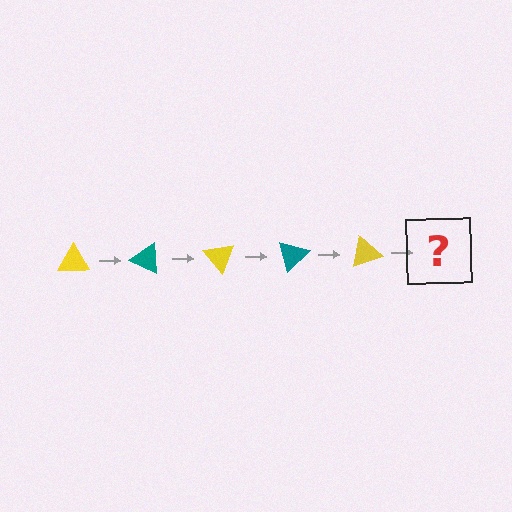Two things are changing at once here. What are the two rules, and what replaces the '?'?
The two rules are that it rotates 25 degrees each step and the color cycles through yellow and teal. The '?' should be a teal triangle, rotated 125 degrees from the start.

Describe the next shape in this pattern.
It should be a teal triangle, rotated 125 degrees from the start.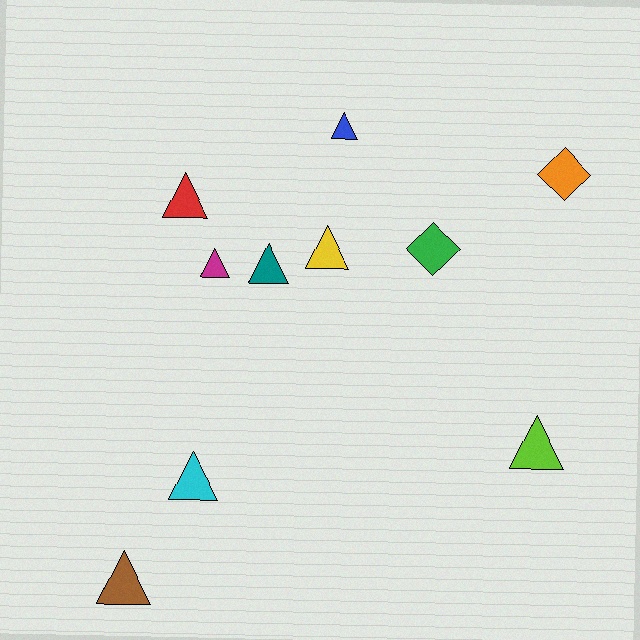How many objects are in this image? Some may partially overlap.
There are 10 objects.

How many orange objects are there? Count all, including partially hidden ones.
There is 1 orange object.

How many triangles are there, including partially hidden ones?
There are 8 triangles.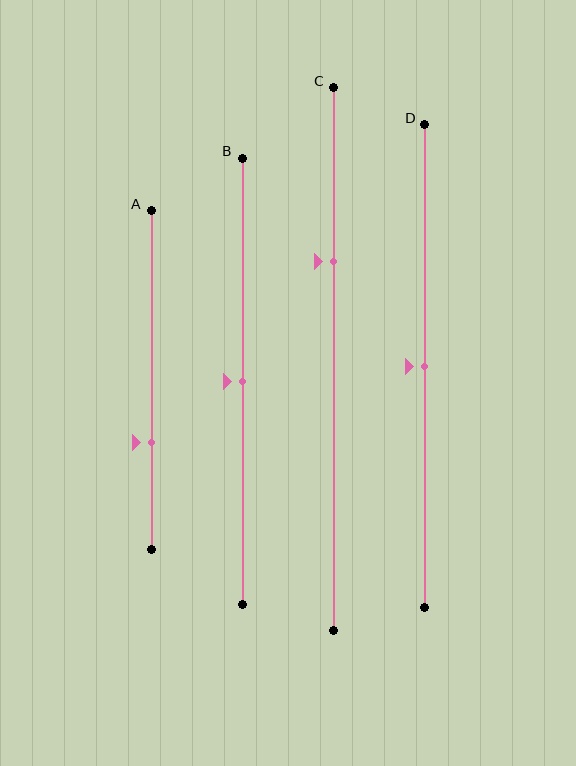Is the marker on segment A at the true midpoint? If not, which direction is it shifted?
No, the marker on segment A is shifted downward by about 18% of the segment length.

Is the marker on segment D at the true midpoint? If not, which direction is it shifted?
Yes, the marker on segment D is at the true midpoint.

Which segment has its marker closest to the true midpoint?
Segment B has its marker closest to the true midpoint.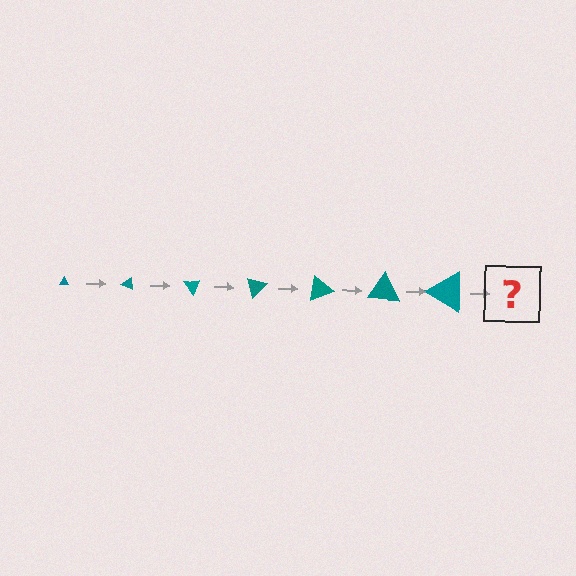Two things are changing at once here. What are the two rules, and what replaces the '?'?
The two rules are that the triangle grows larger each step and it rotates 25 degrees each step. The '?' should be a triangle, larger than the previous one and rotated 175 degrees from the start.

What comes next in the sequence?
The next element should be a triangle, larger than the previous one and rotated 175 degrees from the start.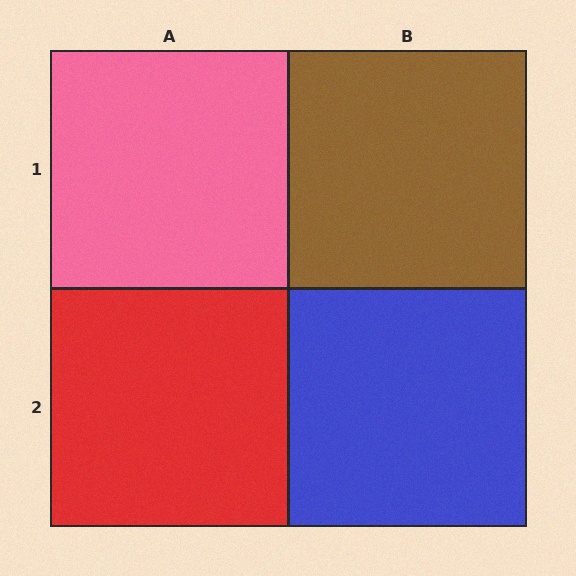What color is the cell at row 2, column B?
Blue.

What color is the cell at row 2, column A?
Red.